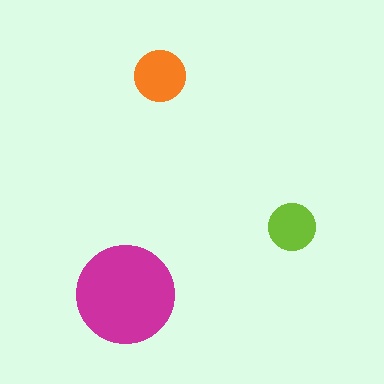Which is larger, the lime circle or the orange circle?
The orange one.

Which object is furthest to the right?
The lime circle is rightmost.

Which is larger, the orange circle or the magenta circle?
The magenta one.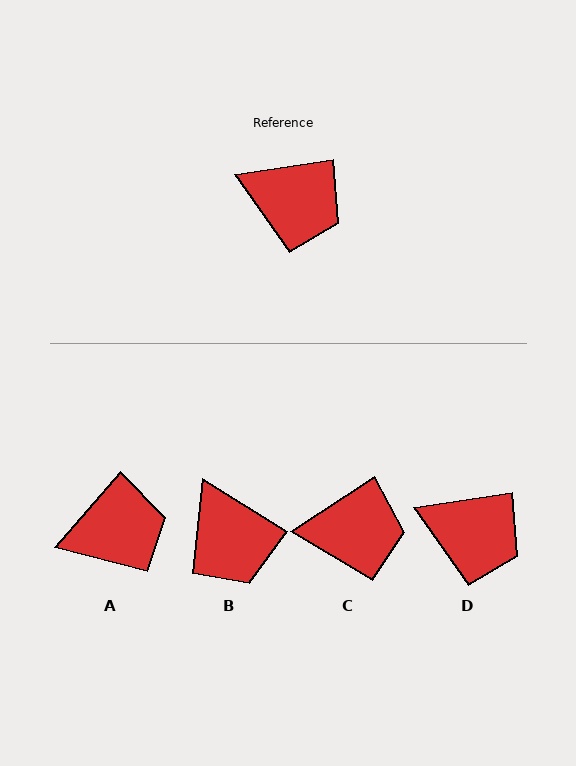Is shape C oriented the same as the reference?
No, it is off by about 24 degrees.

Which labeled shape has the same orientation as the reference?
D.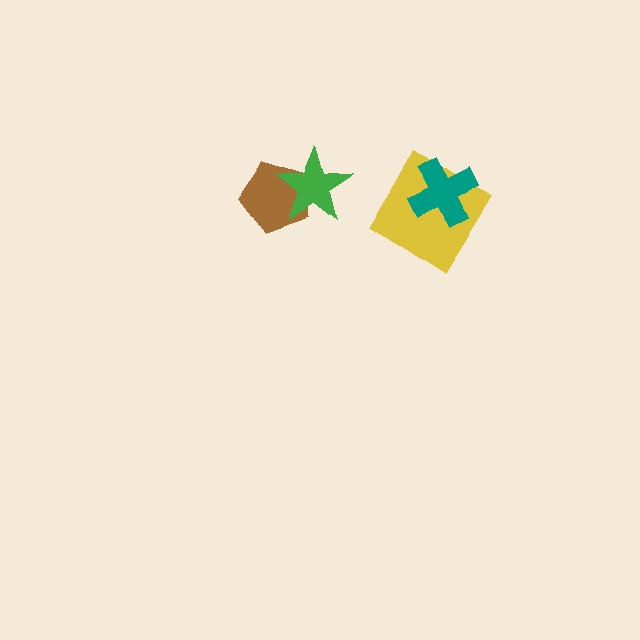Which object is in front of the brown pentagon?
The green star is in front of the brown pentagon.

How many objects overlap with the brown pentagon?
1 object overlaps with the brown pentagon.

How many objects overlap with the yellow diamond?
1 object overlaps with the yellow diamond.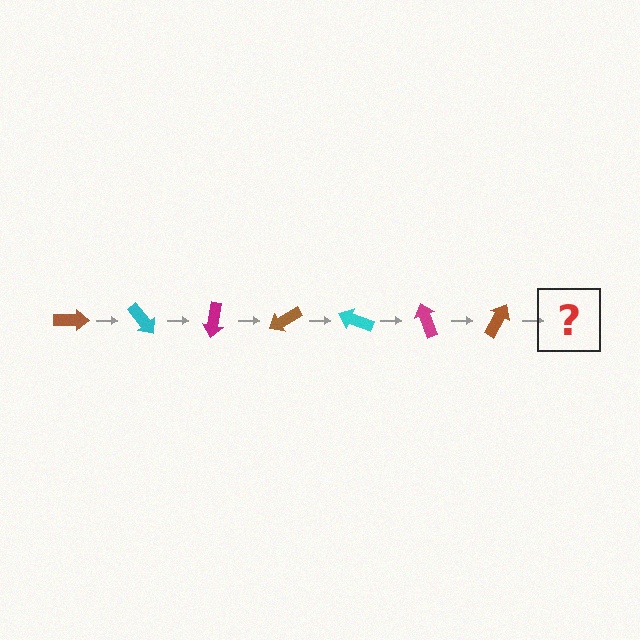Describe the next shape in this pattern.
It should be a cyan arrow, rotated 350 degrees from the start.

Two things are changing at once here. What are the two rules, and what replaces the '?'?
The two rules are that it rotates 50 degrees each step and the color cycles through brown, cyan, and magenta. The '?' should be a cyan arrow, rotated 350 degrees from the start.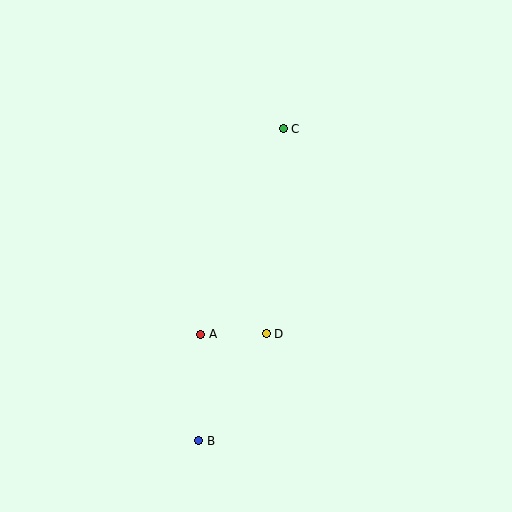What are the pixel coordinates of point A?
Point A is at (201, 334).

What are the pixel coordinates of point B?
Point B is at (199, 441).